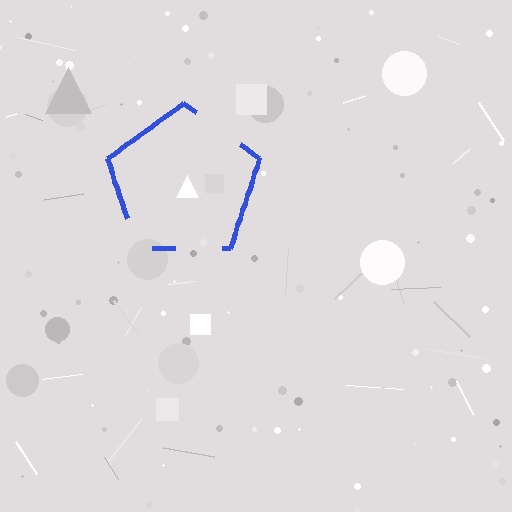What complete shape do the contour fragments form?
The contour fragments form a pentagon.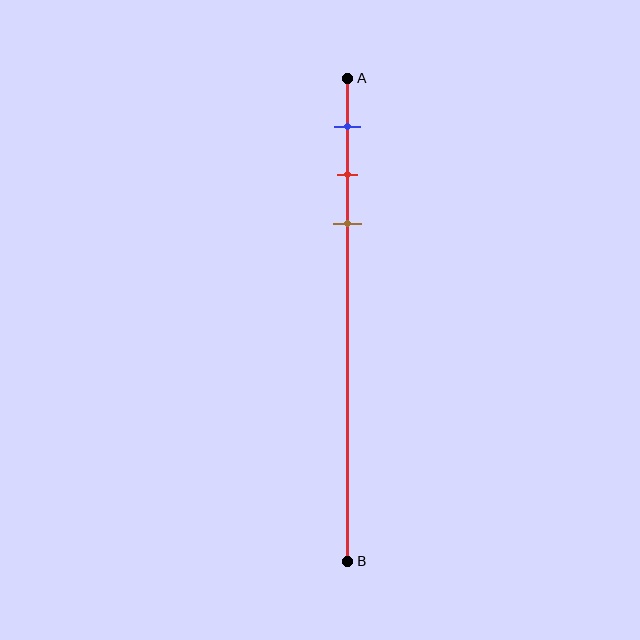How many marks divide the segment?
There are 3 marks dividing the segment.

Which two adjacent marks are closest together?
The red and brown marks are the closest adjacent pair.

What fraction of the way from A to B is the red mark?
The red mark is approximately 20% (0.2) of the way from A to B.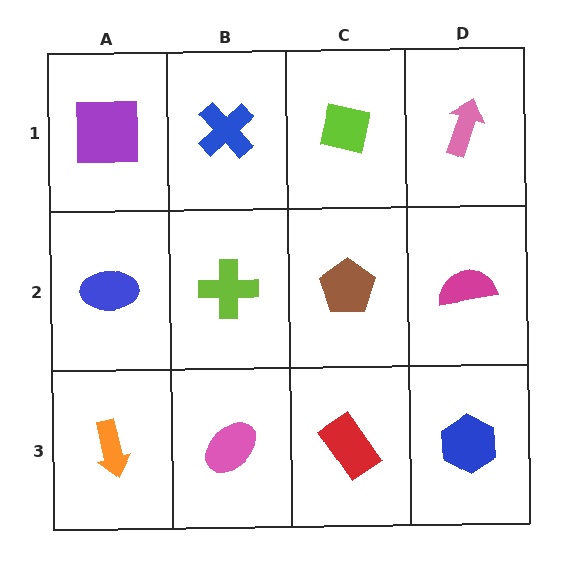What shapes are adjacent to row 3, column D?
A magenta semicircle (row 2, column D), a red rectangle (row 3, column C).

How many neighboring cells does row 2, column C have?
4.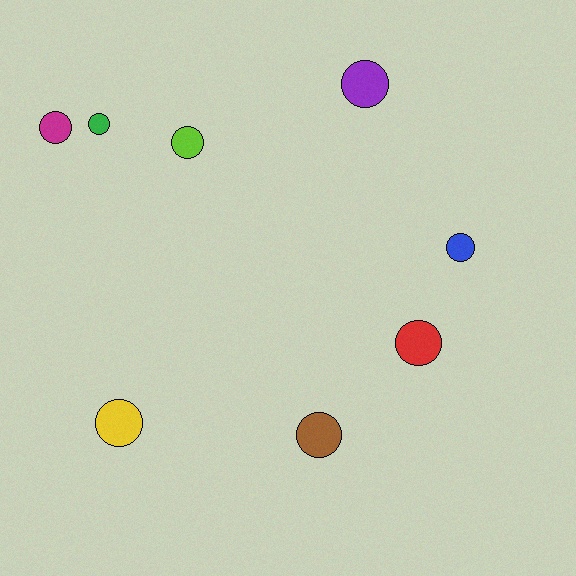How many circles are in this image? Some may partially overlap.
There are 8 circles.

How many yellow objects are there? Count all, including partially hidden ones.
There is 1 yellow object.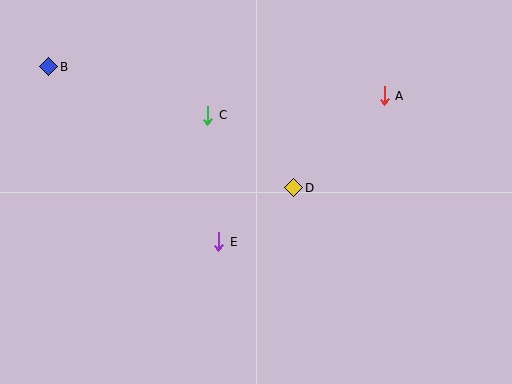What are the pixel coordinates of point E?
Point E is at (219, 242).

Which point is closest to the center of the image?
Point D at (294, 188) is closest to the center.